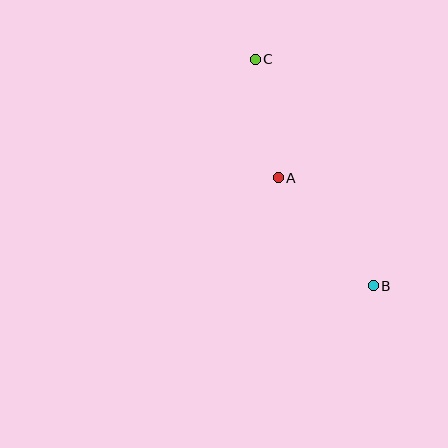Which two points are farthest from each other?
Points B and C are farthest from each other.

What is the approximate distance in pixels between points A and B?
The distance between A and B is approximately 144 pixels.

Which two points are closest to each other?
Points A and C are closest to each other.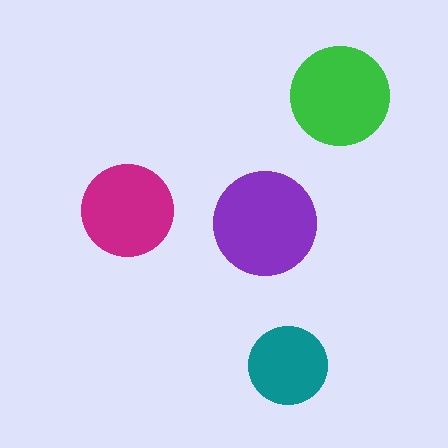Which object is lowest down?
The teal circle is bottommost.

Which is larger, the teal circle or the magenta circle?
The magenta one.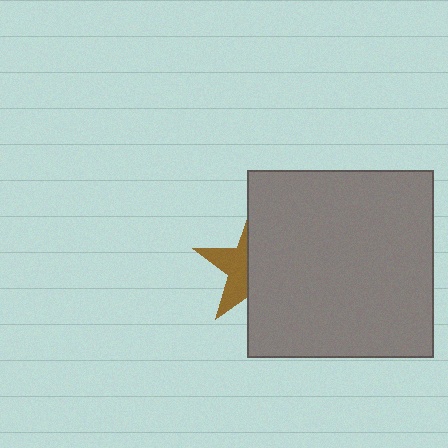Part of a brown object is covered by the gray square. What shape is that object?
It is a star.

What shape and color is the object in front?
The object in front is a gray square.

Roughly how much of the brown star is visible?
A small part of it is visible (roughly 41%).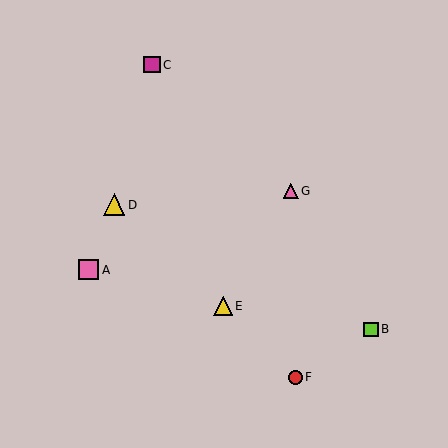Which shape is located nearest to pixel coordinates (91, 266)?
The pink square (labeled A) at (89, 270) is nearest to that location.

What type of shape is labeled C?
Shape C is a magenta square.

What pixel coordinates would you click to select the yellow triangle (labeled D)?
Click at (114, 205) to select the yellow triangle D.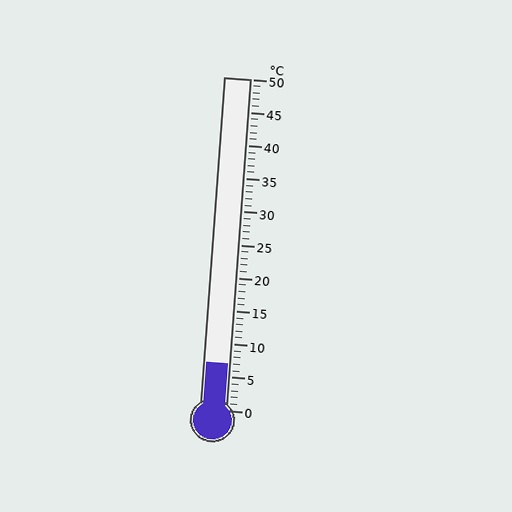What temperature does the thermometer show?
The thermometer shows approximately 7°C.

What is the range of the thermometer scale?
The thermometer scale ranges from 0°C to 50°C.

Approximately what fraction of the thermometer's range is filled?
The thermometer is filled to approximately 15% of its range.